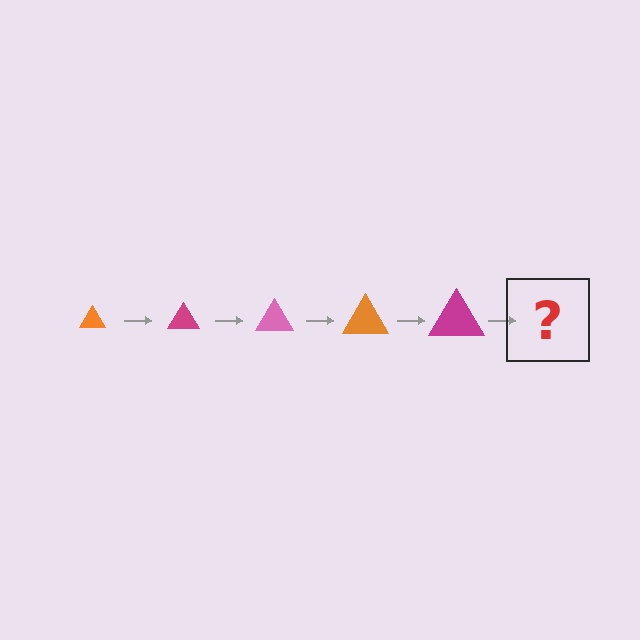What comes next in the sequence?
The next element should be a pink triangle, larger than the previous one.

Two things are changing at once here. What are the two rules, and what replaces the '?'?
The two rules are that the triangle grows larger each step and the color cycles through orange, magenta, and pink. The '?' should be a pink triangle, larger than the previous one.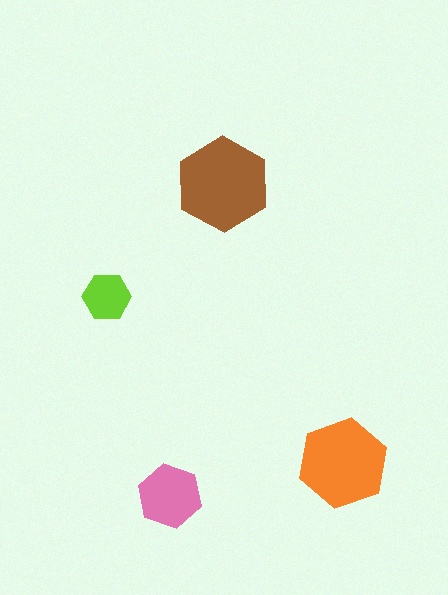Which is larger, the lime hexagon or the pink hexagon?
The pink one.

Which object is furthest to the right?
The orange hexagon is rightmost.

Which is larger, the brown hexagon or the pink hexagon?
The brown one.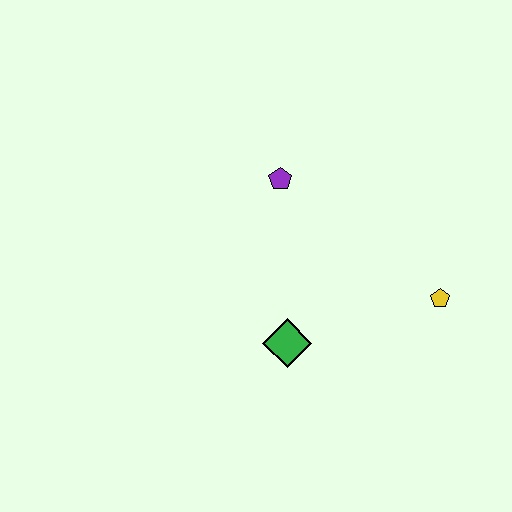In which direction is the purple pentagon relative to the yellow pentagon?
The purple pentagon is to the left of the yellow pentagon.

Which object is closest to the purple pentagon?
The green diamond is closest to the purple pentagon.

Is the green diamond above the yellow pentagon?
No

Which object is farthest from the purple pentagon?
The yellow pentagon is farthest from the purple pentagon.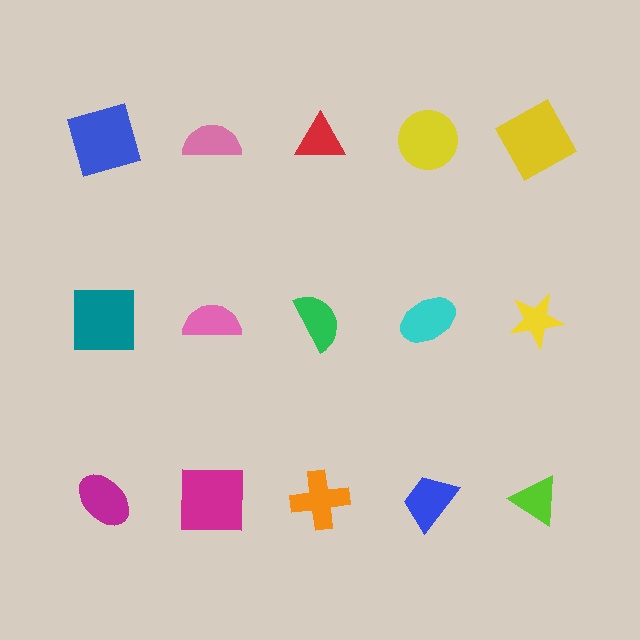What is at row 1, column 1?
A blue square.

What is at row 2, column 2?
A pink semicircle.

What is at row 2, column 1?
A teal square.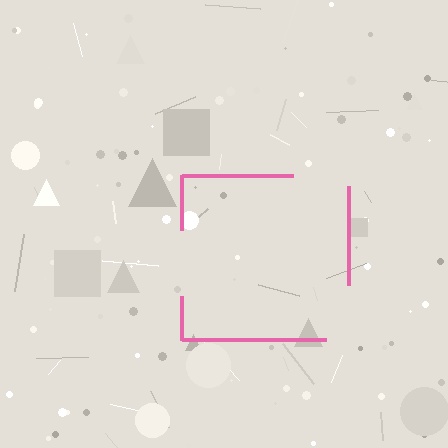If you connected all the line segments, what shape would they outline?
They would outline a square.